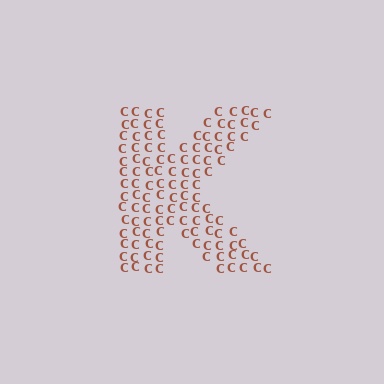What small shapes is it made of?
It is made of small letter C's.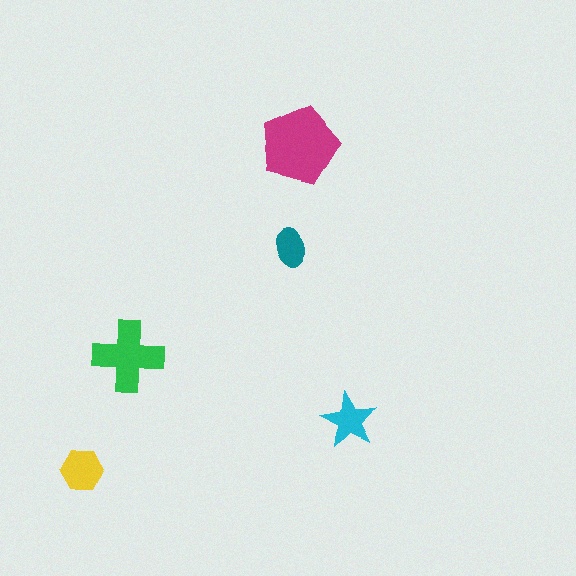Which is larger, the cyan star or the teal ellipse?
The cyan star.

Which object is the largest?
The magenta pentagon.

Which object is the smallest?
The teal ellipse.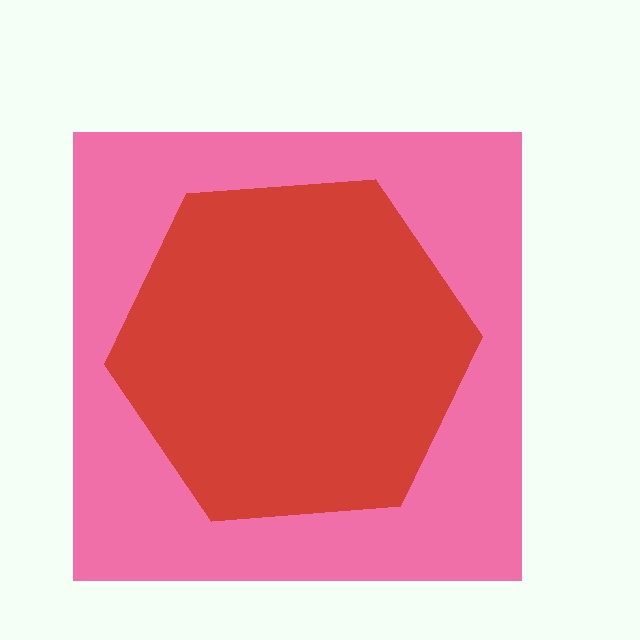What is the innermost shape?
The red hexagon.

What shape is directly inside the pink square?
The red hexagon.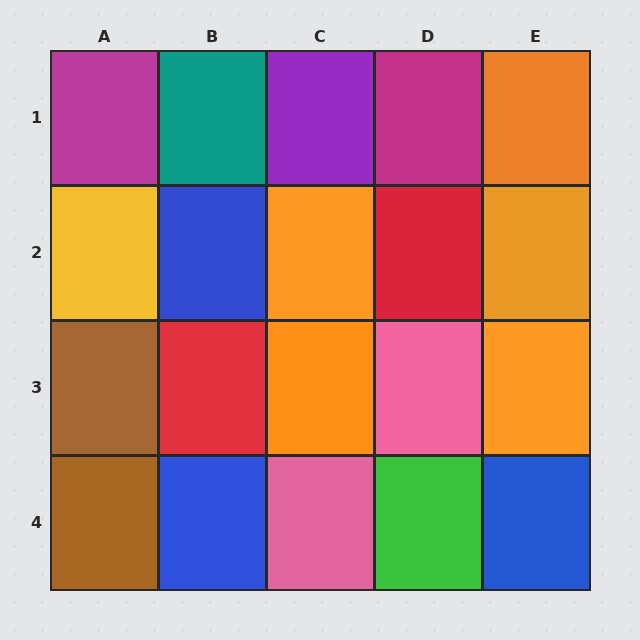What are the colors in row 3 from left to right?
Brown, red, orange, pink, orange.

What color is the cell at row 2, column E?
Orange.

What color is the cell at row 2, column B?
Blue.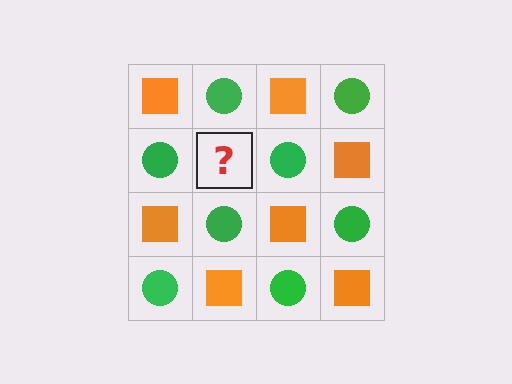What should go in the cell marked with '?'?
The missing cell should contain an orange square.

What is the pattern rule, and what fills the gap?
The rule is that it alternates orange square and green circle in a checkerboard pattern. The gap should be filled with an orange square.